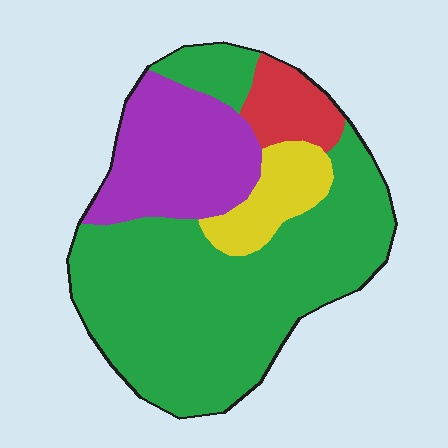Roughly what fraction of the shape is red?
Red takes up about one tenth (1/10) of the shape.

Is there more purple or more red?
Purple.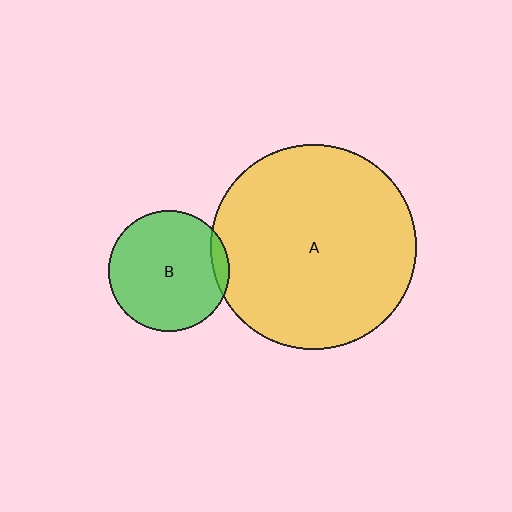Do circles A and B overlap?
Yes.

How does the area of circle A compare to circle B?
Approximately 2.9 times.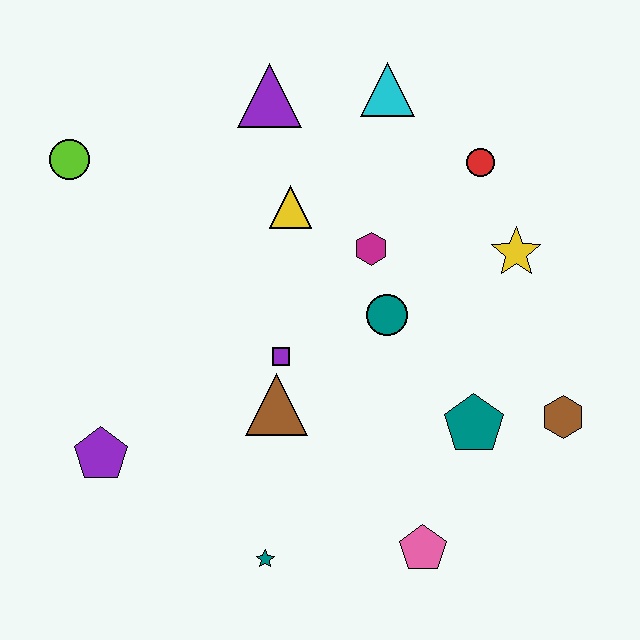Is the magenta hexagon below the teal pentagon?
No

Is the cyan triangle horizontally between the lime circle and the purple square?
No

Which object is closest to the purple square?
The brown triangle is closest to the purple square.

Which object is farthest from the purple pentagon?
The red circle is farthest from the purple pentagon.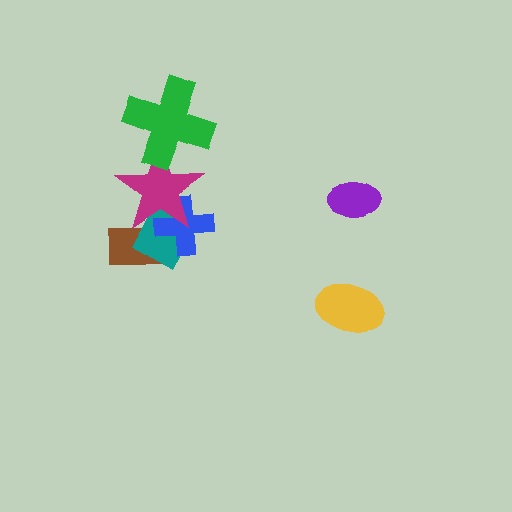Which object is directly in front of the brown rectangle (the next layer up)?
The teal diamond is directly in front of the brown rectangle.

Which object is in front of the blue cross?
The magenta star is in front of the blue cross.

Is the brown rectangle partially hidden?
Yes, it is partially covered by another shape.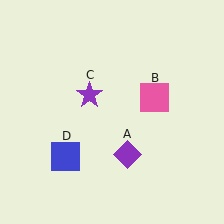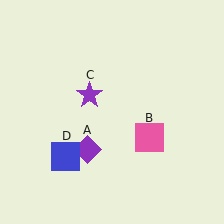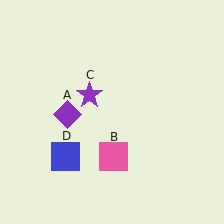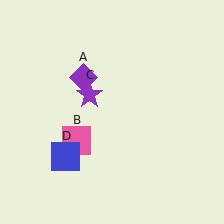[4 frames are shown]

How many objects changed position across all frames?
2 objects changed position: purple diamond (object A), pink square (object B).